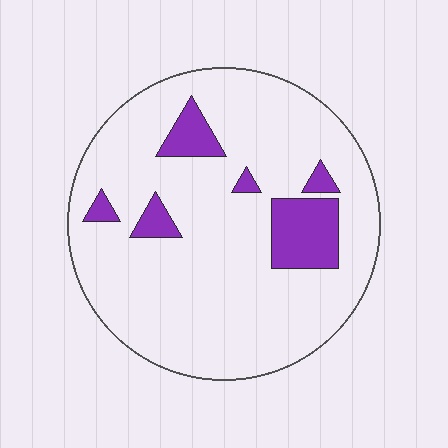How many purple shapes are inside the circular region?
6.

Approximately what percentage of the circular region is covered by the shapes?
Approximately 15%.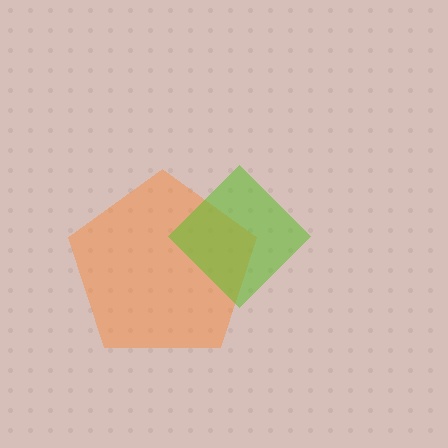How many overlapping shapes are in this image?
There are 2 overlapping shapes in the image.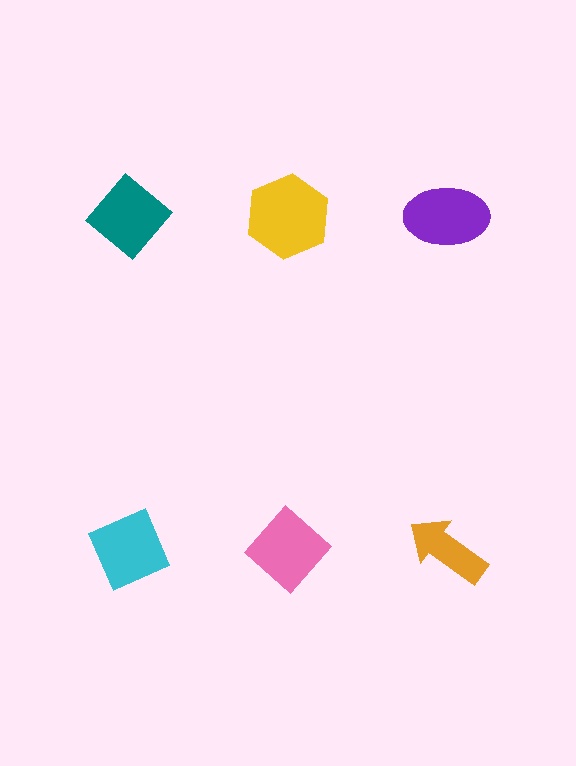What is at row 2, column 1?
A cyan diamond.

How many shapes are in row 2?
3 shapes.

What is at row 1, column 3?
A purple ellipse.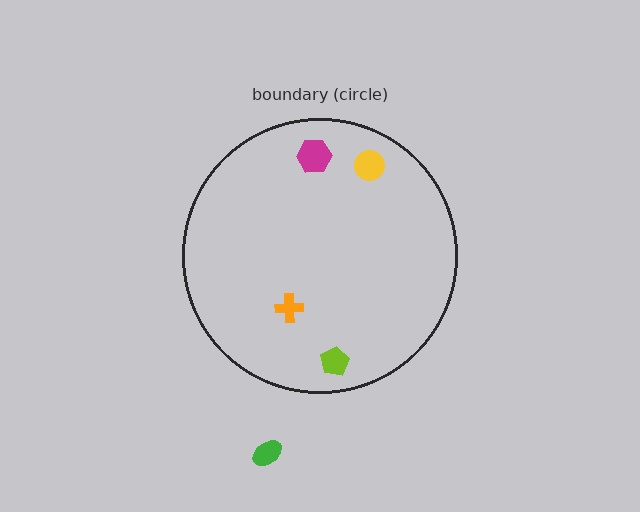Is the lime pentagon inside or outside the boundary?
Inside.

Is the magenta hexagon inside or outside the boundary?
Inside.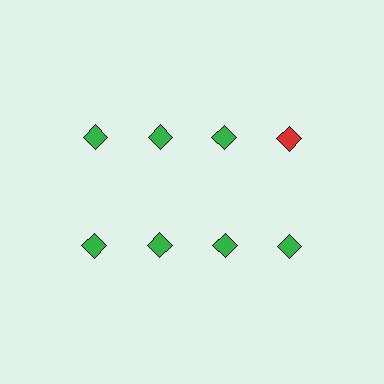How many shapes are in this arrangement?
There are 8 shapes arranged in a grid pattern.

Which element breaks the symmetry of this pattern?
The red diamond in the top row, second from right column breaks the symmetry. All other shapes are green diamonds.